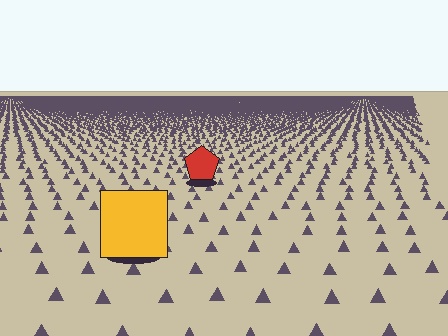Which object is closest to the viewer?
The yellow square is closest. The texture marks near it are larger and more spread out.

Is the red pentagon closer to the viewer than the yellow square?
No. The yellow square is closer — you can tell from the texture gradient: the ground texture is coarser near it.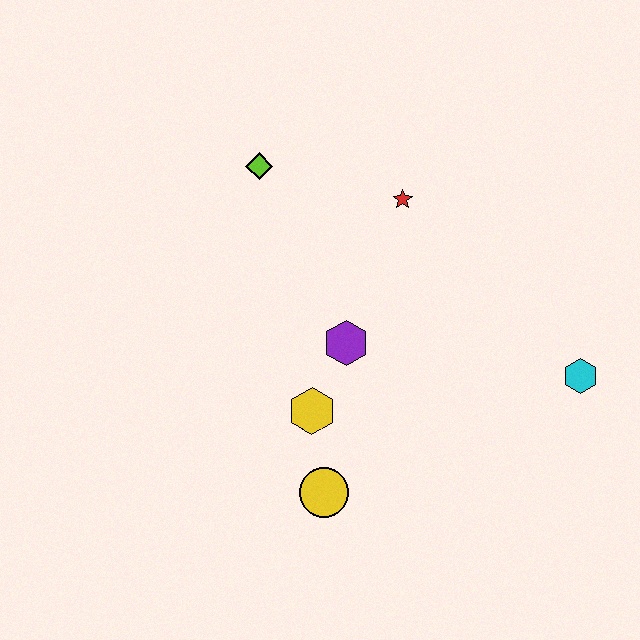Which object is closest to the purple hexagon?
The yellow hexagon is closest to the purple hexagon.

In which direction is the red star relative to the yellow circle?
The red star is above the yellow circle.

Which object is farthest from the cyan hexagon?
The lime diamond is farthest from the cyan hexagon.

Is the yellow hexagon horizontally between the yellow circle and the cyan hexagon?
No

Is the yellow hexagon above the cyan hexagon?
No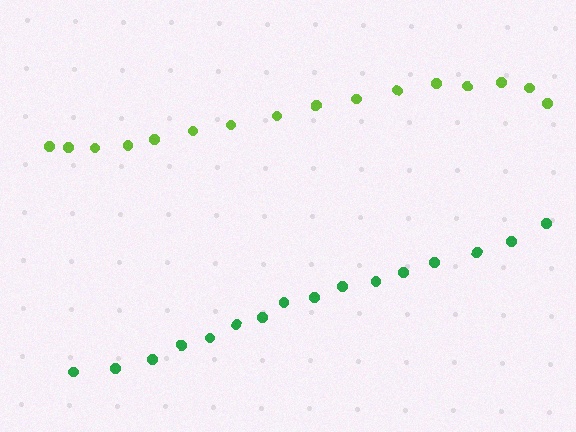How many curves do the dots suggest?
There are 2 distinct paths.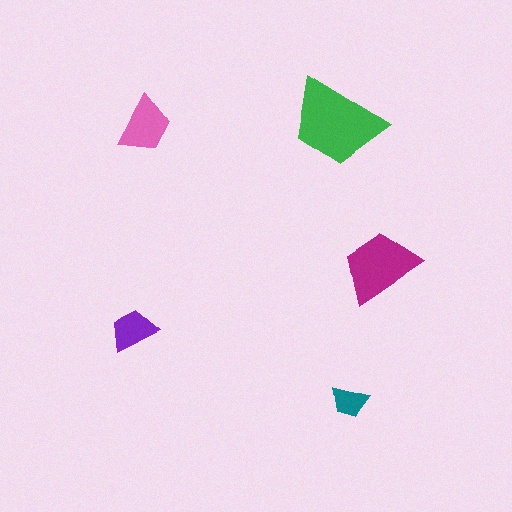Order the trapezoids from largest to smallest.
the green one, the magenta one, the pink one, the purple one, the teal one.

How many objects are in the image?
There are 5 objects in the image.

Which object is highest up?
The pink trapezoid is topmost.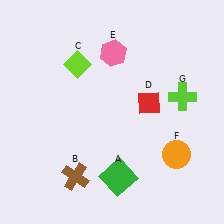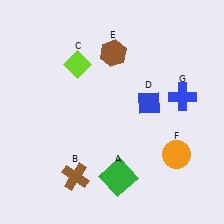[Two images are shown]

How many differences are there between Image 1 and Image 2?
There are 3 differences between the two images.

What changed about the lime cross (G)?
In Image 1, G is lime. In Image 2, it changed to blue.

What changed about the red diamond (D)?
In Image 1, D is red. In Image 2, it changed to blue.